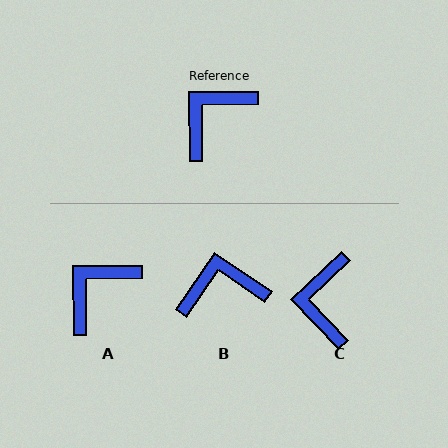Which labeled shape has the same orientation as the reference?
A.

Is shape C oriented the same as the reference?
No, it is off by about 43 degrees.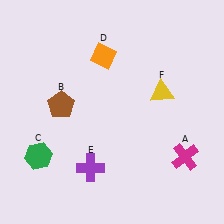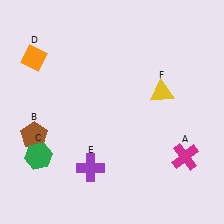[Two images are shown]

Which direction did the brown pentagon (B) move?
The brown pentagon (B) moved down.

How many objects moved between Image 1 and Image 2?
2 objects moved between the two images.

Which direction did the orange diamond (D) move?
The orange diamond (D) moved left.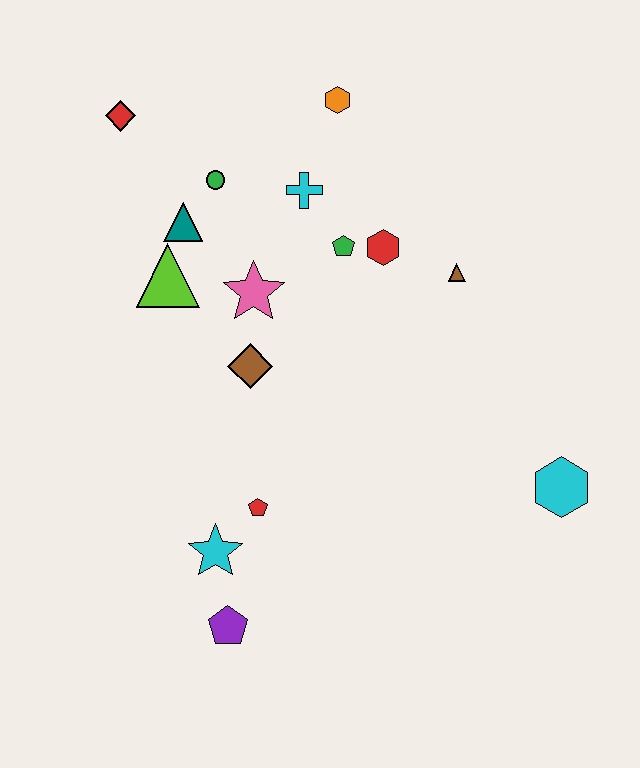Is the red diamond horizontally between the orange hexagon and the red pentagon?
No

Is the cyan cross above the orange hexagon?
No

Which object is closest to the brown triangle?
The red hexagon is closest to the brown triangle.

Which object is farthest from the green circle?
The cyan hexagon is farthest from the green circle.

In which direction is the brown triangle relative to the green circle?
The brown triangle is to the right of the green circle.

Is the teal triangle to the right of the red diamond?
Yes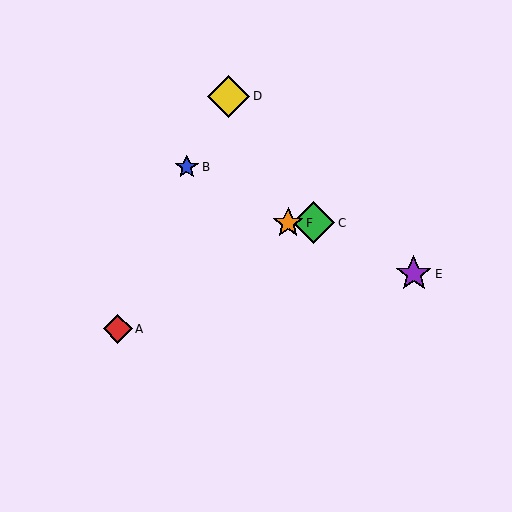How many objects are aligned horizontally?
2 objects (C, F) are aligned horizontally.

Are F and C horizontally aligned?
Yes, both are at y≈223.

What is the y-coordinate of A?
Object A is at y≈329.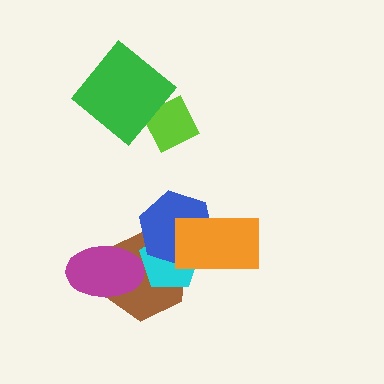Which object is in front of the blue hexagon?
The orange rectangle is in front of the blue hexagon.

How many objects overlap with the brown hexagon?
3 objects overlap with the brown hexagon.